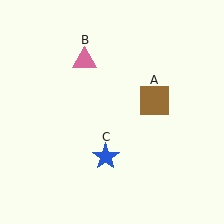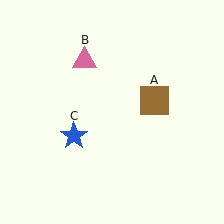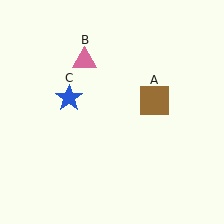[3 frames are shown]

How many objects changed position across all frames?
1 object changed position: blue star (object C).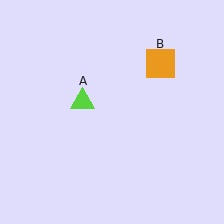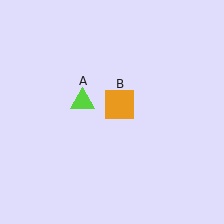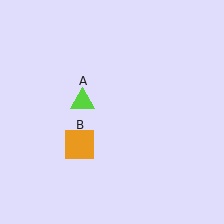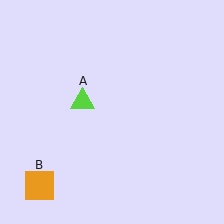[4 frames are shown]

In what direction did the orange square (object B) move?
The orange square (object B) moved down and to the left.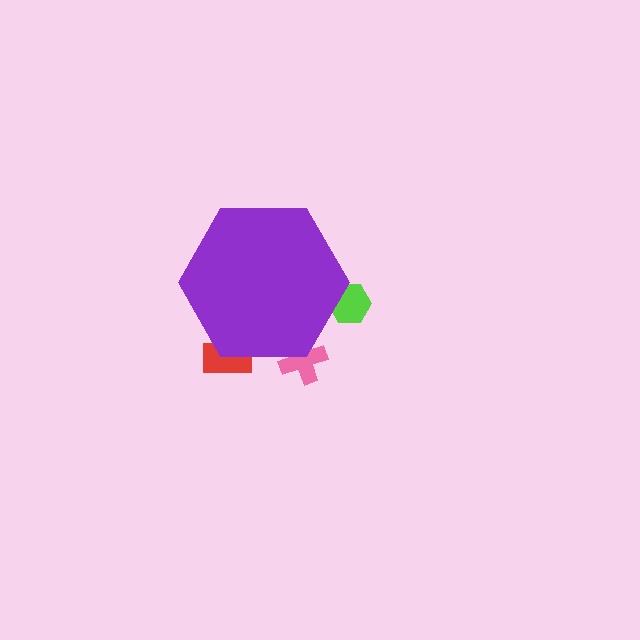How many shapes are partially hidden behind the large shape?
3 shapes are partially hidden.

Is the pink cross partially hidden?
Yes, the pink cross is partially hidden behind the purple hexagon.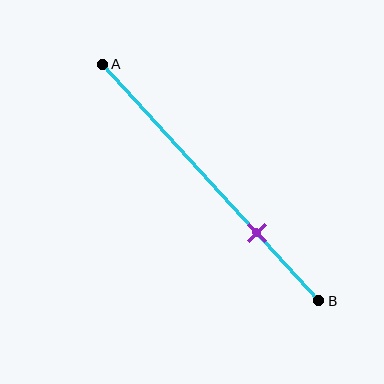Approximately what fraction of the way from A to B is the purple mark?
The purple mark is approximately 70% of the way from A to B.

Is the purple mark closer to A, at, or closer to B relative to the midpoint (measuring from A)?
The purple mark is closer to point B than the midpoint of segment AB.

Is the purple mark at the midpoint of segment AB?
No, the mark is at about 70% from A, not at the 50% midpoint.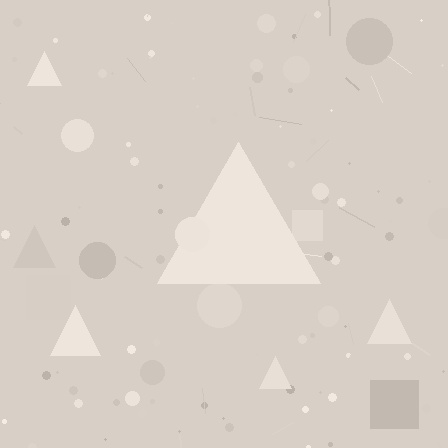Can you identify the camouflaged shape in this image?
The camouflaged shape is a triangle.